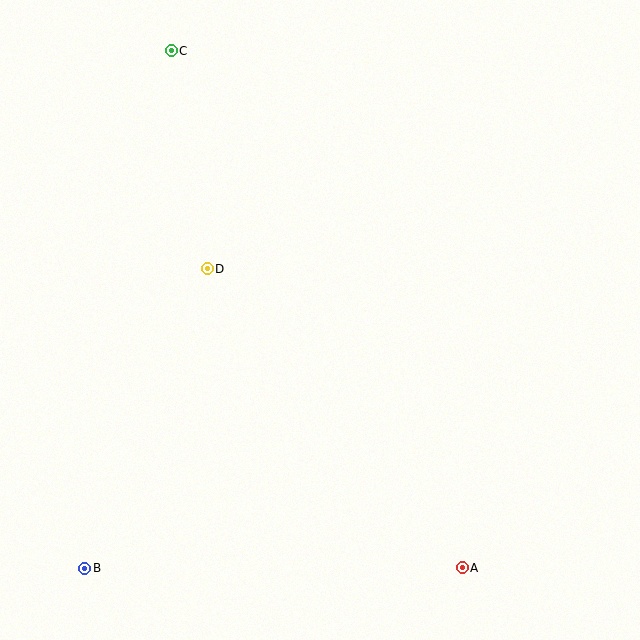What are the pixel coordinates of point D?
Point D is at (207, 269).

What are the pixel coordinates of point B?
Point B is at (85, 568).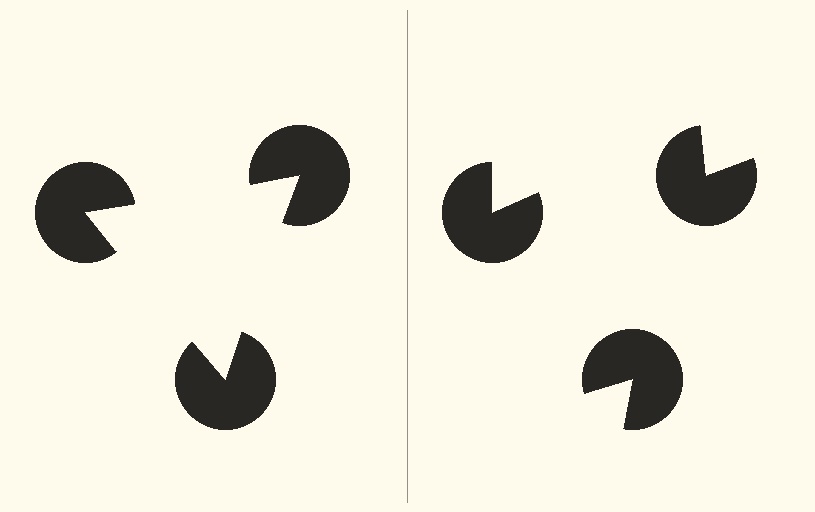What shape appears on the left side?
An illusory triangle.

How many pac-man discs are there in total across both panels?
6 — 3 on each side.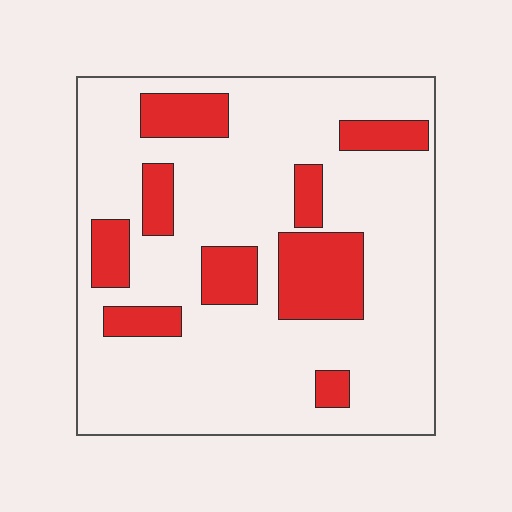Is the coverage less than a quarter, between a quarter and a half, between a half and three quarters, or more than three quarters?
Less than a quarter.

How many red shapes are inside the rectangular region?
9.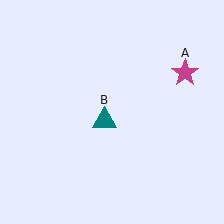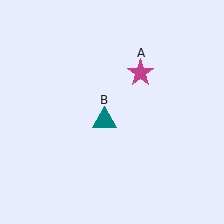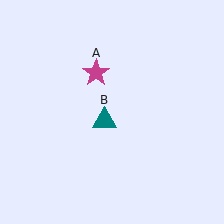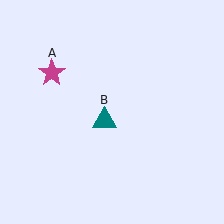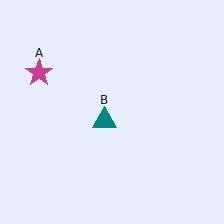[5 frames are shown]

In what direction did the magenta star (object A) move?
The magenta star (object A) moved left.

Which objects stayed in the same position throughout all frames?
Teal triangle (object B) remained stationary.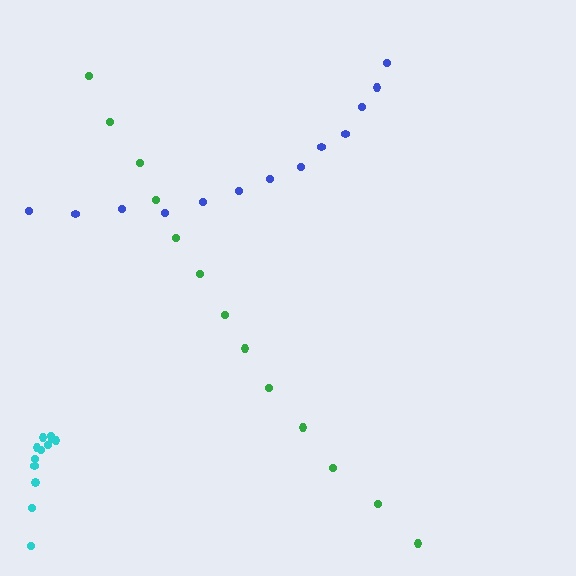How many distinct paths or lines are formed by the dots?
There are 3 distinct paths.